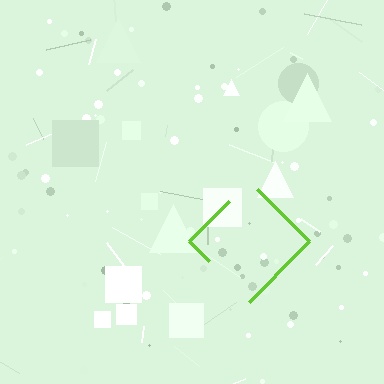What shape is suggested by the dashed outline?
The dashed outline suggests a diamond.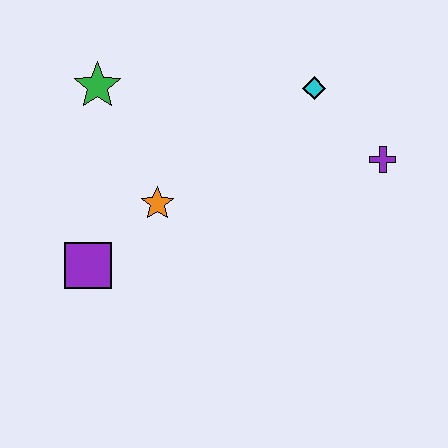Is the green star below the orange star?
No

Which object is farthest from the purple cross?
The purple square is farthest from the purple cross.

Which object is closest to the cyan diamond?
The purple cross is closest to the cyan diamond.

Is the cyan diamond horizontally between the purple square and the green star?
No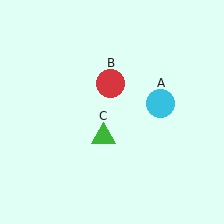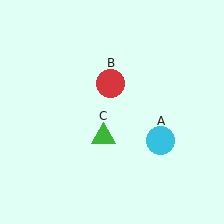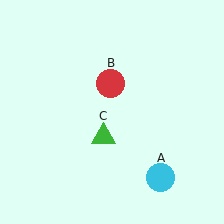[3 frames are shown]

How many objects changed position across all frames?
1 object changed position: cyan circle (object A).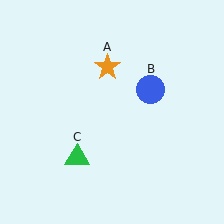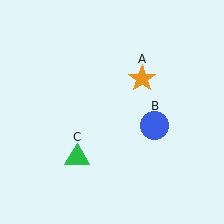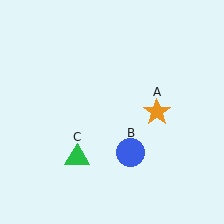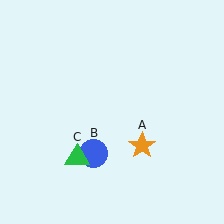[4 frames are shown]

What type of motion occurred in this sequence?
The orange star (object A), blue circle (object B) rotated clockwise around the center of the scene.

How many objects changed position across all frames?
2 objects changed position: orange star (object A), blue circle (object B).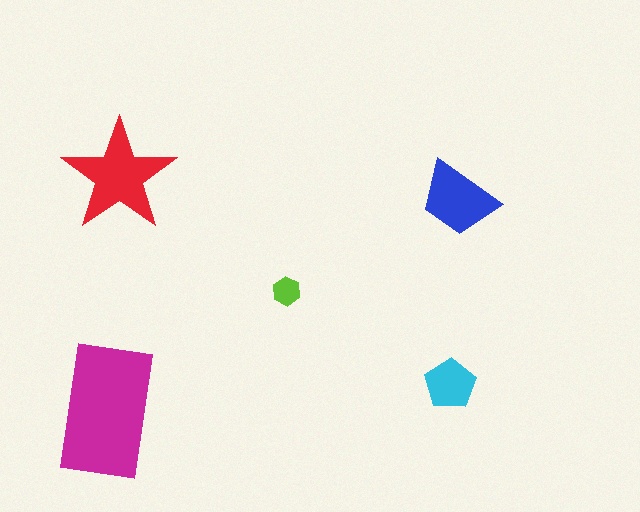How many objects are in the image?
There are 5 objects in the image.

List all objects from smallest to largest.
The lime hexagon, the cyan pentagon, the blue trapezoid, the red star, the magenta rectangle.